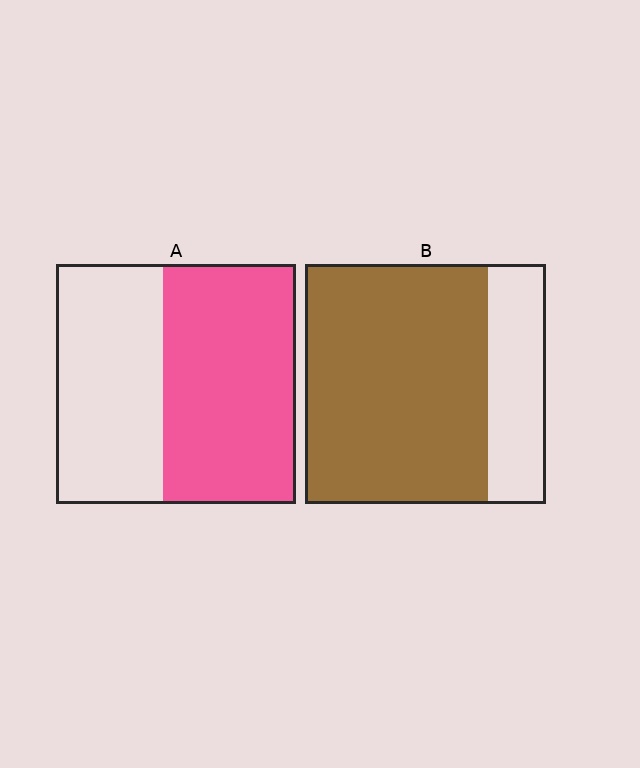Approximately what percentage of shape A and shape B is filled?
A is approximately 55% and B is approximately 75%.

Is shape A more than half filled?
Yes.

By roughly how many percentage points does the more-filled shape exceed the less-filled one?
By roughly 20 percentage points (B over A).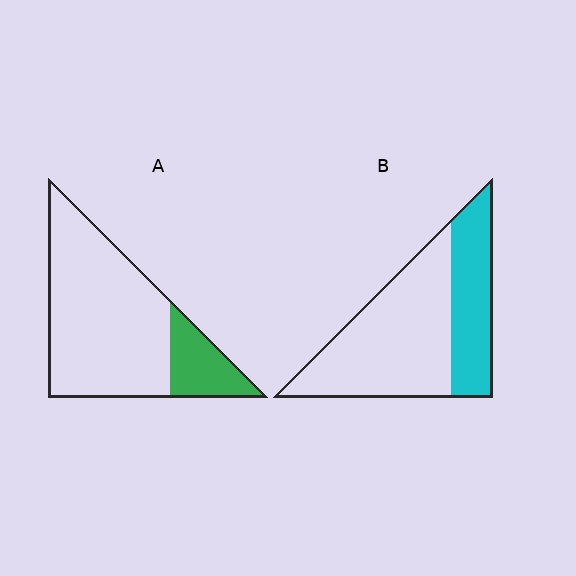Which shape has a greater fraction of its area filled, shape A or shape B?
Shape B.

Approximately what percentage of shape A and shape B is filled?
A is approximately 20% and B is approximately 35%.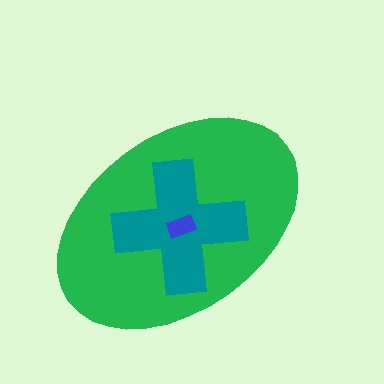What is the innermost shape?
The blue rectangle.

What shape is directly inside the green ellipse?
The teal cross.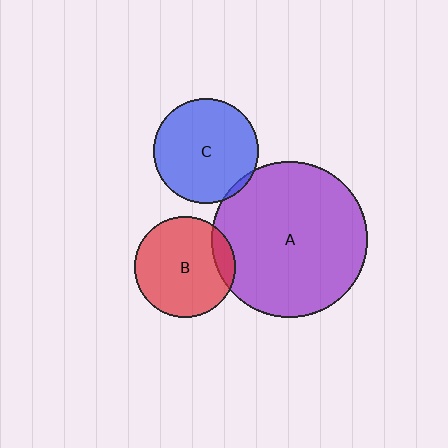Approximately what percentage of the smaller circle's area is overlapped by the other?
Approximately 10%.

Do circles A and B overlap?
Yes.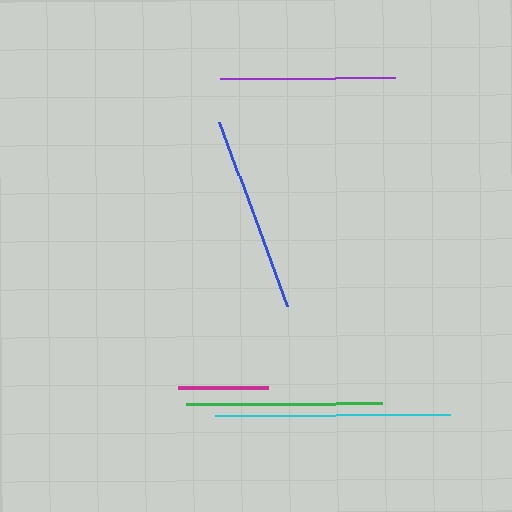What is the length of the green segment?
The green segment is approximately 197 pixels long.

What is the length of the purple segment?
The purple segment is approximately 175 pixels long.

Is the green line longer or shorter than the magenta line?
The green line is longer than the magenta line.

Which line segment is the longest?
The cyan line is the longest at approximately 235 pixels.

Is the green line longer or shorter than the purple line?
The green line is longer than the purple line.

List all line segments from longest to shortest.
From longest to shortest: cyan, green, blue, purple, magenta.